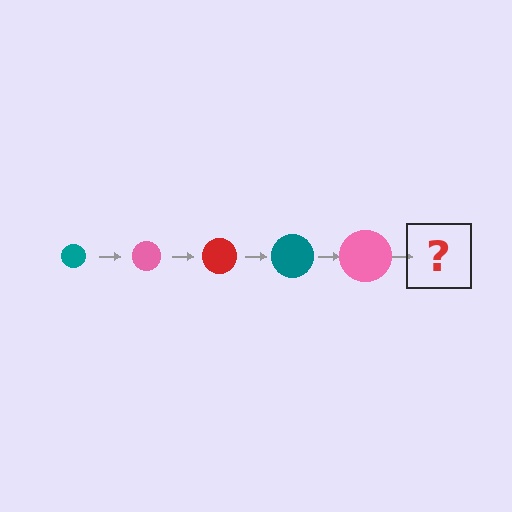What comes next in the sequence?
The next element should be a red circle, larger than the previous one.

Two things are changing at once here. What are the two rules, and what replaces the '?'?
The two rules are that the circle grows larger each step and the color cycles through teal, pink, and red. The '?' should be a red circle, larger than the previous one.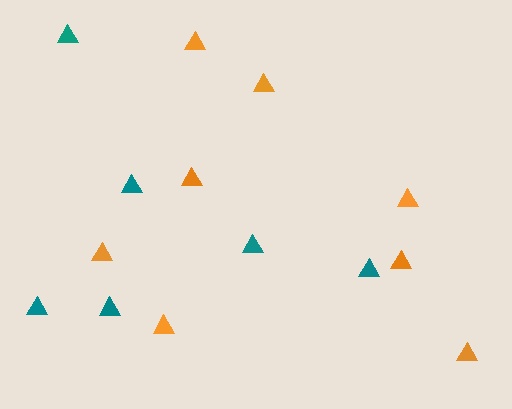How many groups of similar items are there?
There are 2 groups: one group of orange triangles (8) and one group of teal triangles (6).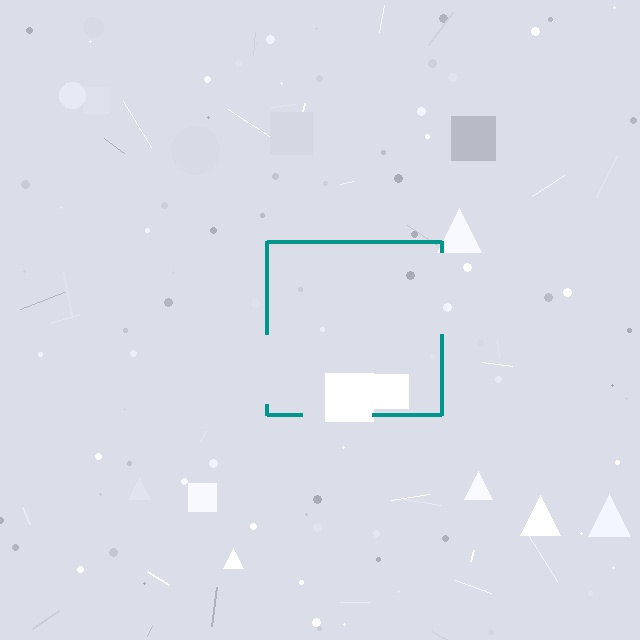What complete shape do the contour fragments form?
The contour fragments form a square.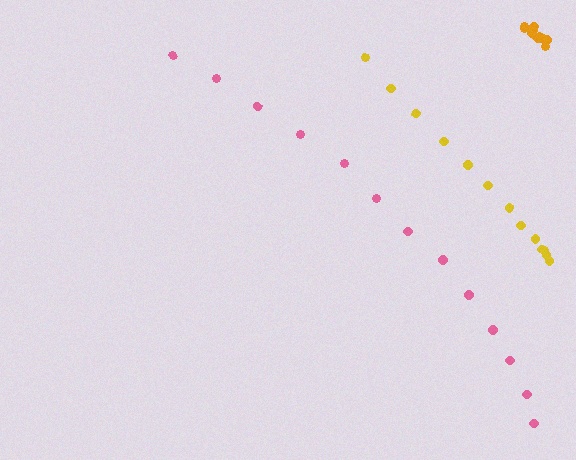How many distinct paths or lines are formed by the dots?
There are 3 distinct paths.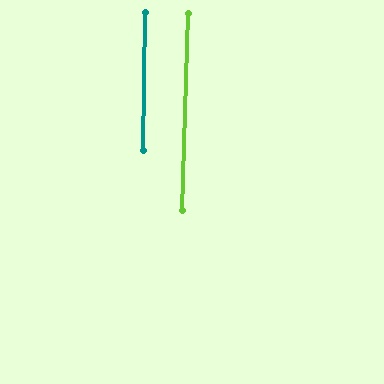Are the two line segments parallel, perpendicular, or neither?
Parallel — their directions differ by only 0.8°.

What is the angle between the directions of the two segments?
Approximately 1 degree.